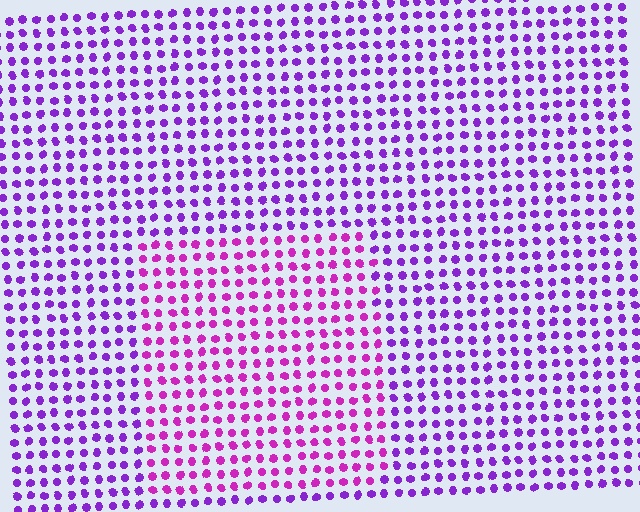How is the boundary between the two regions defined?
The boundary is defined purely by a slight shift in hue (about 31 degrees). Spacing, size, and orientation are identical on both sides.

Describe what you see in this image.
The image is filled with small purple elements in a uniform arrangement. A rectangle-shaped region is visible where the elements are tinted to a slightly different hue, forming a subtle color boundary.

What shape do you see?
I see a rectangle.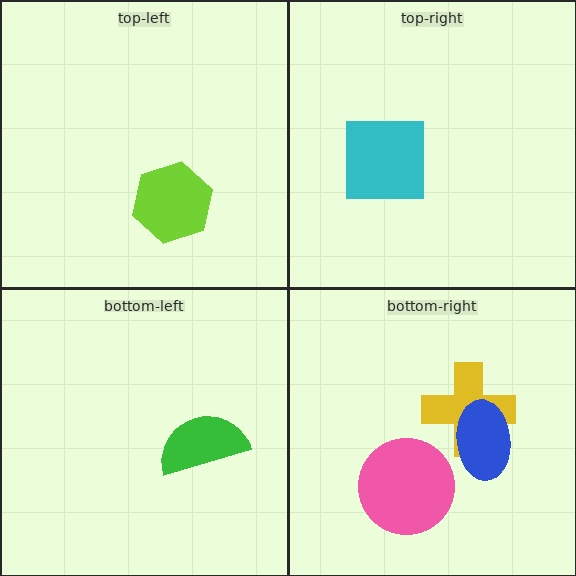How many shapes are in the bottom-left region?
1.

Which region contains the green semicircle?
The bottom-left region.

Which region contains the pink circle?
The bottom-right region.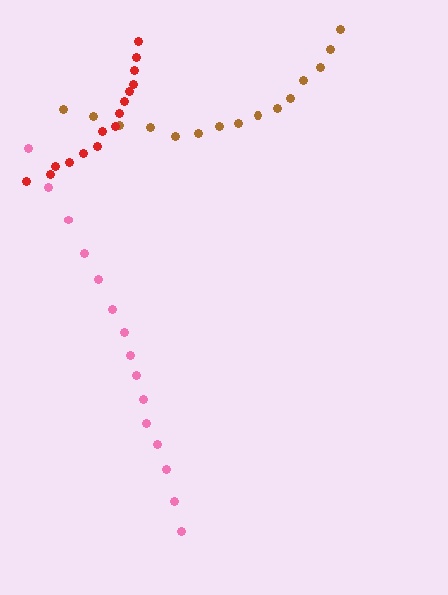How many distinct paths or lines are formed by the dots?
There are 3 distinct paths.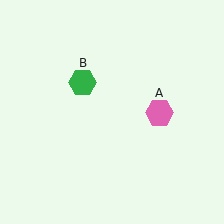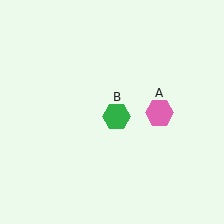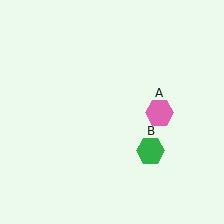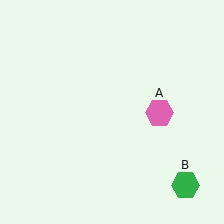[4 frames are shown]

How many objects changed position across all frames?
1 object changed position: green hexagon (object B).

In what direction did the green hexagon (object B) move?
The green hexagon (object B) moved down and to the right.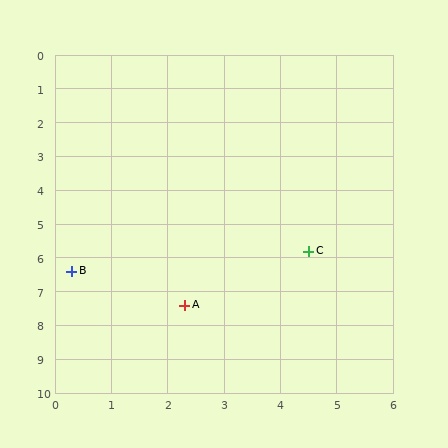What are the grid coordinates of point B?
Point B is at approximately (0.3, 6.4).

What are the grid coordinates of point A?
Point A is at approximately (2.3, 7.4).